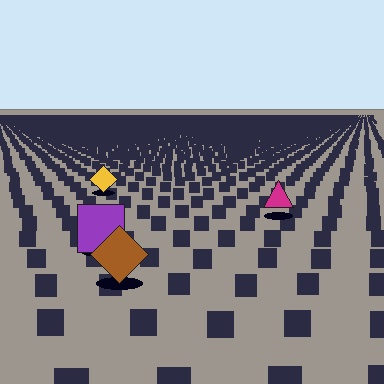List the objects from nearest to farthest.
From nearest to farthest: the brown diamond, the purple square, the magenta triangle, the yellow diamond.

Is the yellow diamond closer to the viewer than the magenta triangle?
No. The magenta triangle is closer — you can tell from the texture gradient: the ground texture is coarser near it.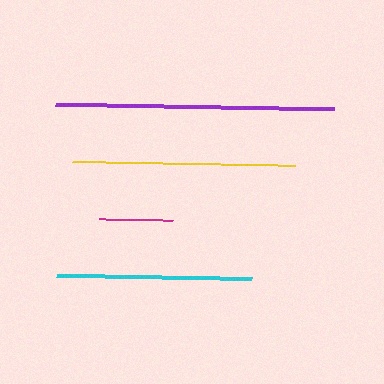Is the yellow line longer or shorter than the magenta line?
The yellow line is longer than the magenta line.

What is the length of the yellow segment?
The yellow segment is approximately 223 pixels long.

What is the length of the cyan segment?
The cyan segment is approximately 195 pixels long.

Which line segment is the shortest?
The magenta line is the shortest at approximately 73 pixels.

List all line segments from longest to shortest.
From longest to shortest: purple, yellow, cyan, magenta.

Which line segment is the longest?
The purple line is the longest at approximately 279 pixels.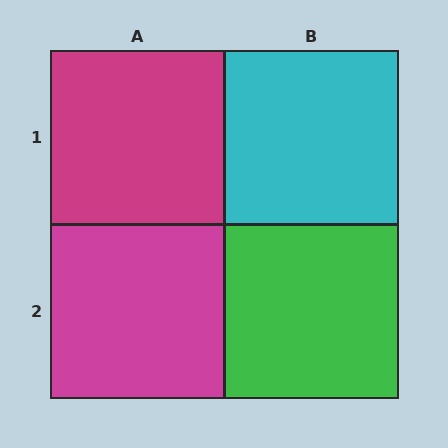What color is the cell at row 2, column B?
Green.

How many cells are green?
1 cell is green.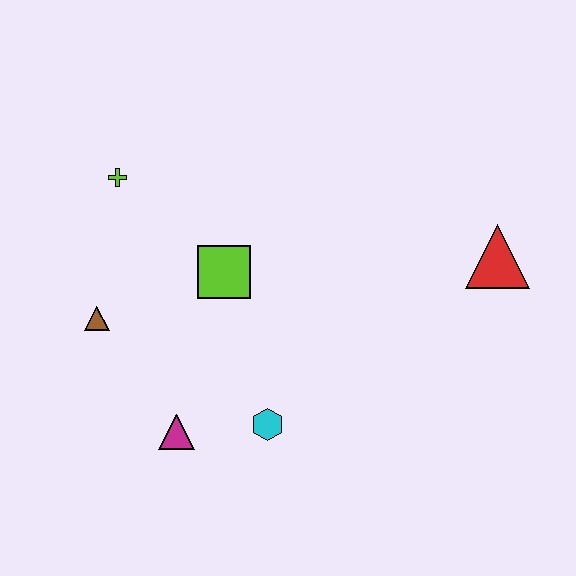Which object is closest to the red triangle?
The lime square is closest to the red triangle.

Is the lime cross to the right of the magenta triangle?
No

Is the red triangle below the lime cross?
Yes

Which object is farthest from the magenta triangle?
The red triangle is farthest from the magenta triangle.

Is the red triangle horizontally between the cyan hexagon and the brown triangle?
No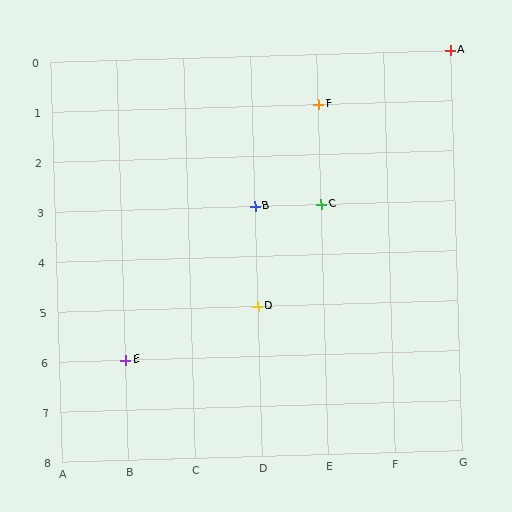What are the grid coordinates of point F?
Point F is at grid coordinates (E, 1).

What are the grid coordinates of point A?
Point A is at grid coordinates (G, 0).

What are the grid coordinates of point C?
Point C is at grid coordinates (E, 3).